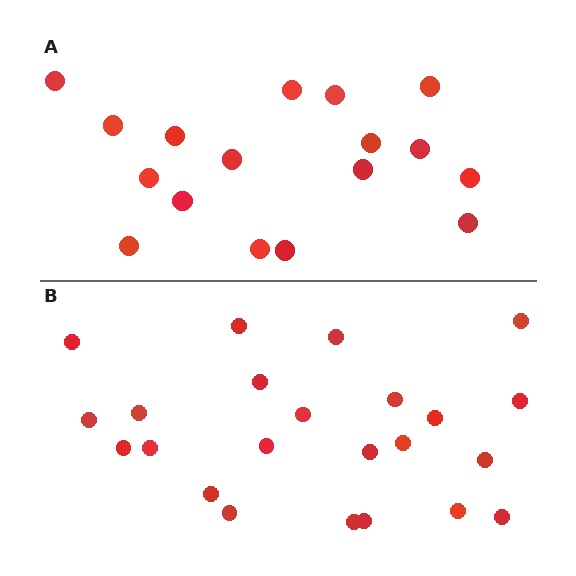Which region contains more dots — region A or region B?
Region B (the bottom region) has more dots.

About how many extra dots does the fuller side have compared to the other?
Region B has about 6 more dots than region A.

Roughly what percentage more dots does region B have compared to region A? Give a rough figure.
About 35% more.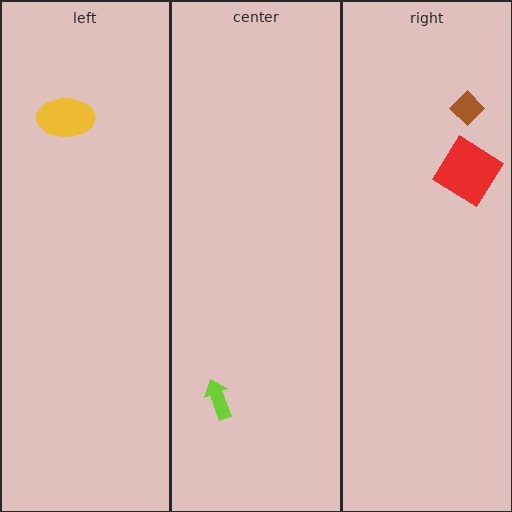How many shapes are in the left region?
1.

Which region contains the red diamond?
The right region.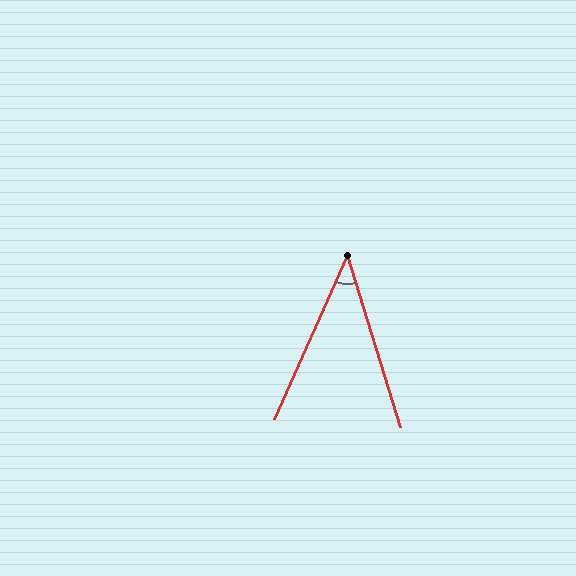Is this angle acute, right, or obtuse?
It is acute.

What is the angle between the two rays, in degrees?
Approximately 41 degrees.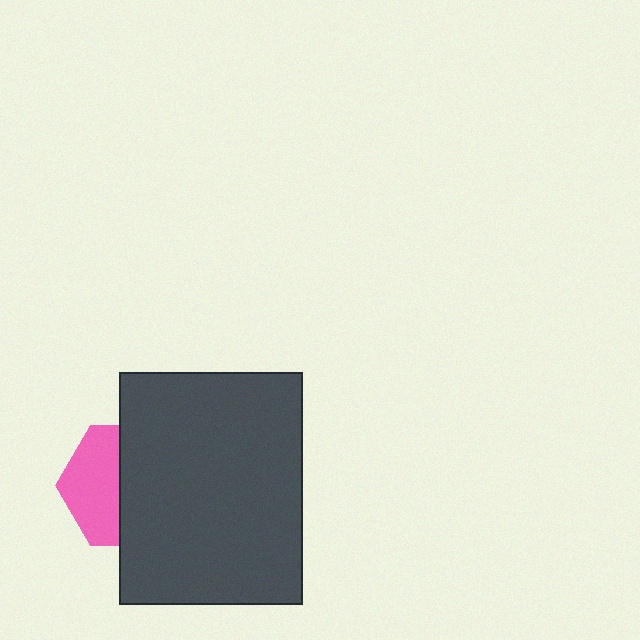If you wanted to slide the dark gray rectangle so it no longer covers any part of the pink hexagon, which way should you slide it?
Slide it right — that is the most direct way to separate the two shapes.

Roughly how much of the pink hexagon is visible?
A small part of it is visible (roughly 45%).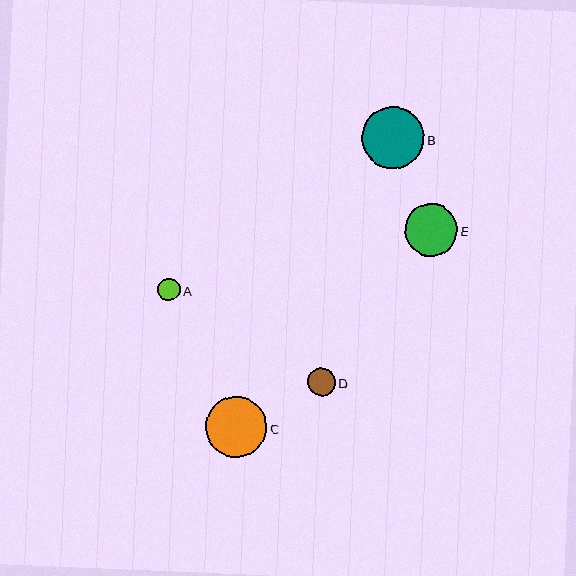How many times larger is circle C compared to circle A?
Circle C is approximately 2.7 times the size of circle A.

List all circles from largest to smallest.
From largest to smallest: B, C, E, D, A.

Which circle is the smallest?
Circle A is the smallest with a size of approximately 23 pixels.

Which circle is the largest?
Circle B is the largest with a size of approximately 62 pixels.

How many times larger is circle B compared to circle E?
Circle B is approximately 1.2 times the size of circle E.